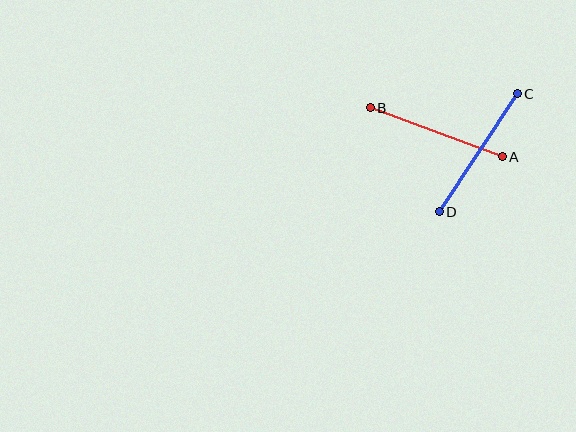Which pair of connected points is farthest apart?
Points C and D are farthest apart.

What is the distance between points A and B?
The distance is approximately 141 pixels.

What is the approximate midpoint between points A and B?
The midpoint is at approximately (436, 132) pixels.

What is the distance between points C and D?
The distance is approximately 142 pixels.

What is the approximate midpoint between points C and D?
The midpoint is at approximately (478, 153) pixels.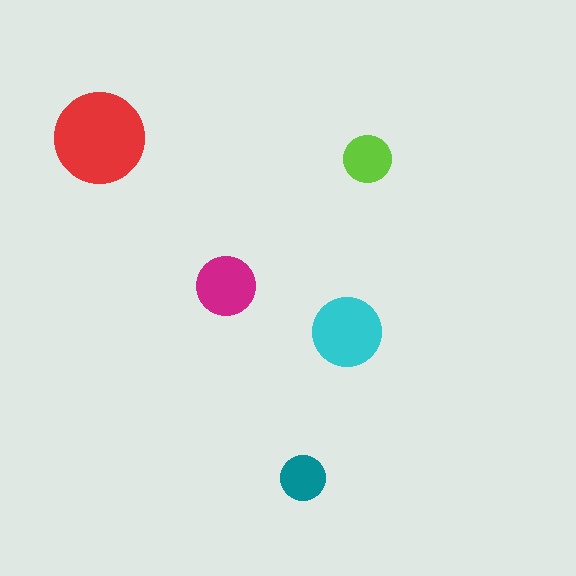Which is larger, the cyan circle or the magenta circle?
The cyan one.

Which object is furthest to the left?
The red circle is leftmost.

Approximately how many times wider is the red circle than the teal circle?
About 2 times wider.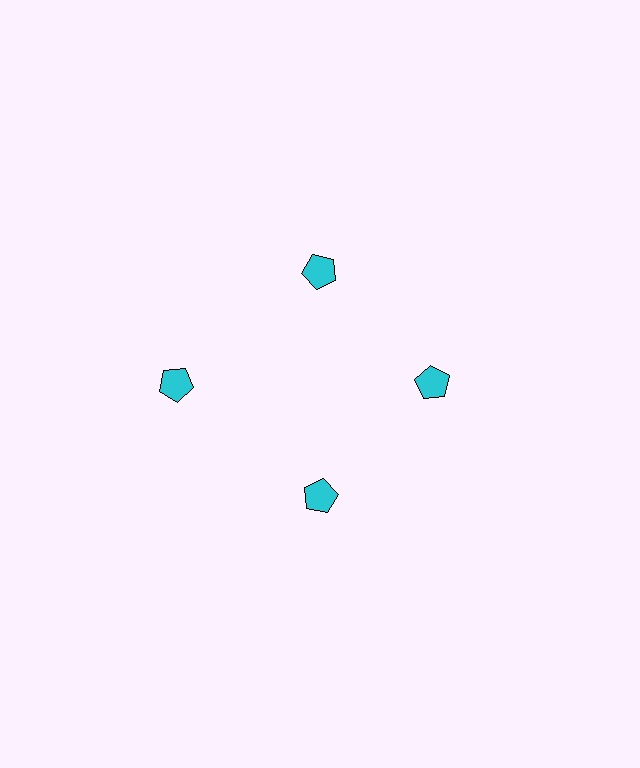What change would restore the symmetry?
The symmetry would be restored by moving it inward, back onto the ring so that all 4 pentagons sit at equal angles and equal distance from the center.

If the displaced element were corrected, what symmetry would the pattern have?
It would have 4-fold rotational symmetry — the pattern would map onto itself every 90 degrees.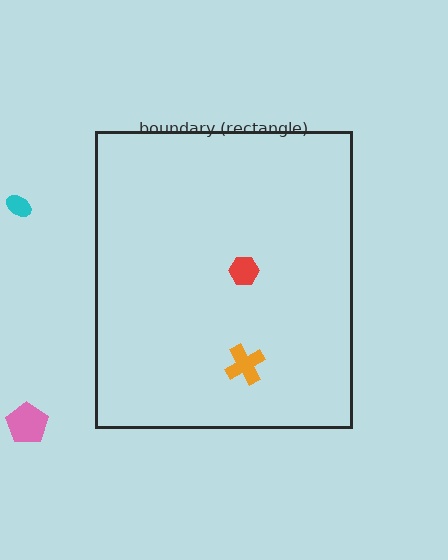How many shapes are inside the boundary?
2 inside, 2 outside.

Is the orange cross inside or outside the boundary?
Inside.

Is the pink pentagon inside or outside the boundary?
Outside.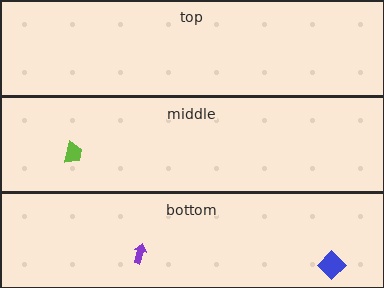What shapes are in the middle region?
The lime trapezoid.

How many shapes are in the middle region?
1.